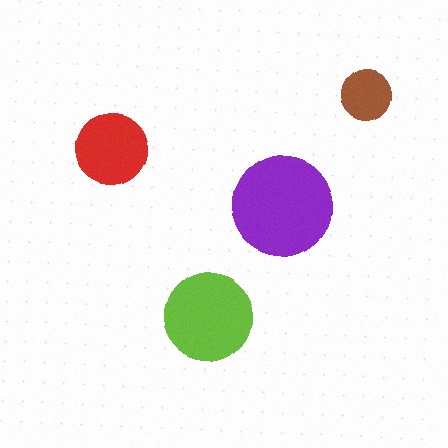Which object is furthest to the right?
The brown circle is rightmost.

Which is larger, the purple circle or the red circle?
The purple one.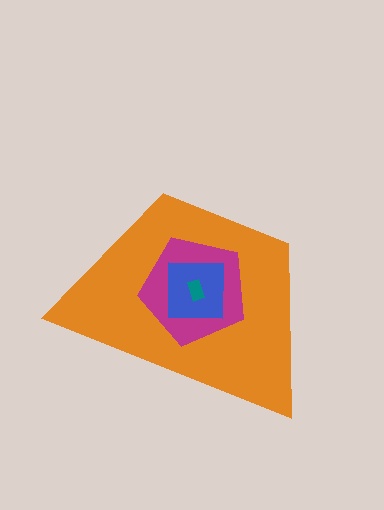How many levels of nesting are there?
4.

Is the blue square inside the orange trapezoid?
Yes.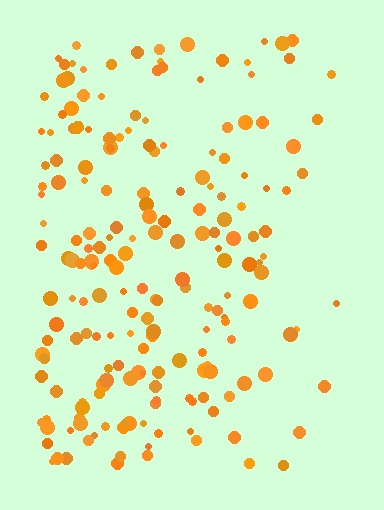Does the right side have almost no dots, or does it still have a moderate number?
Still a moderate number, just noticeably fewer than the left.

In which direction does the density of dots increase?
From right to left, with the left side densest.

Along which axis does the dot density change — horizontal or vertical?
Horizontal.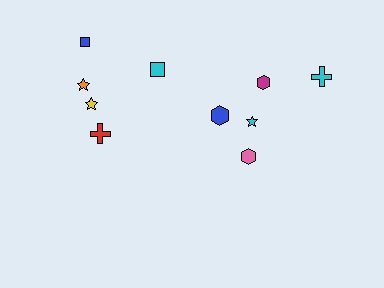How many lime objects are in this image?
There are no lime objects.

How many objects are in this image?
There are 10 objects.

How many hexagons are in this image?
There are 3 hexagons.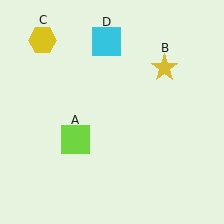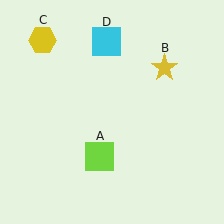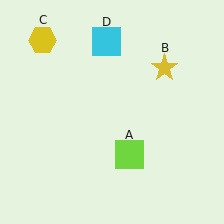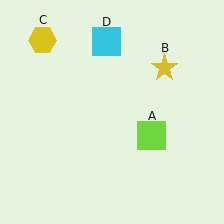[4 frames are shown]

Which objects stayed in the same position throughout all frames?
Yellow star (object B) and yellow hexagon (object C) and cyan square (object D) remained stationary.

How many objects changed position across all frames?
1 object changed position: lime square (object A).